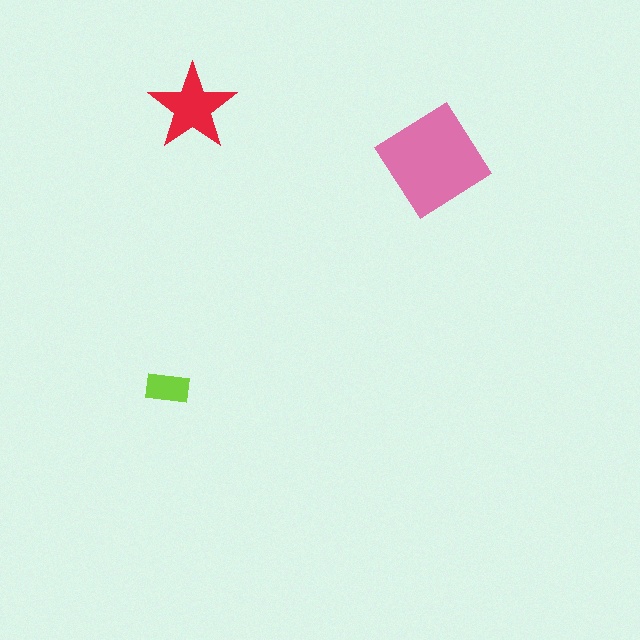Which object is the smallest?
The lime rectangle.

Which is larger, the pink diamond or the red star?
The pink diamond.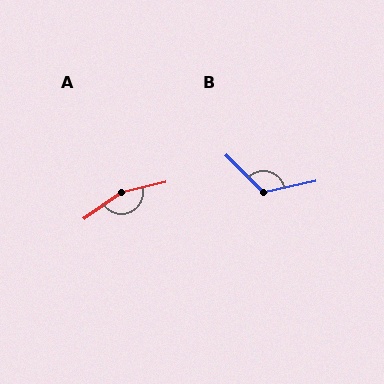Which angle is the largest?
A, at approximately 157 degrees.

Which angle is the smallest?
B, at approximately 123 degrees.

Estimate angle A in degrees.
Approximately 157 degrees.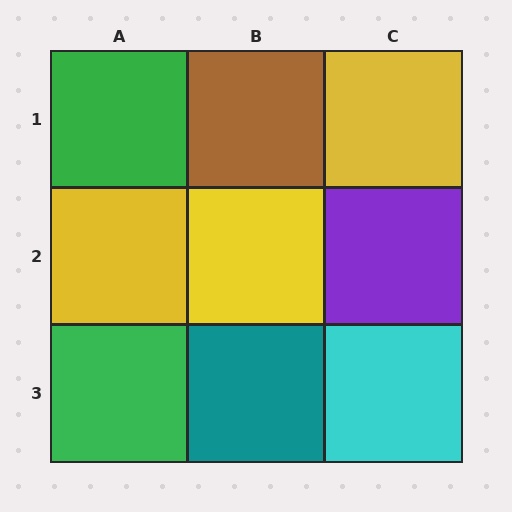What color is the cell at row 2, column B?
Yellow.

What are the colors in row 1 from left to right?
Green, brown, yellow.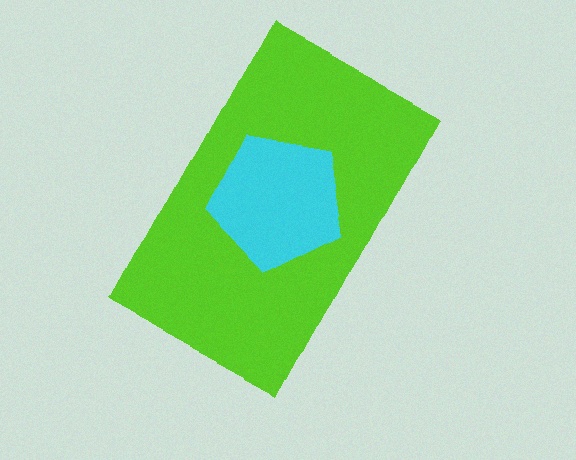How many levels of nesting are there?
2.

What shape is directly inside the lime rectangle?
The cyan pentagon.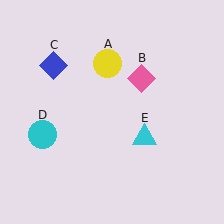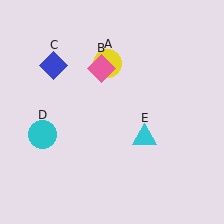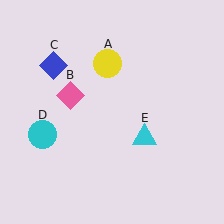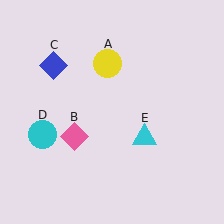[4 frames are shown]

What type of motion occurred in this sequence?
The pink diamond (object B) rotated counterclockwise around the center of the scene.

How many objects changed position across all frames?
1 object changed position: pink diamond (object B).